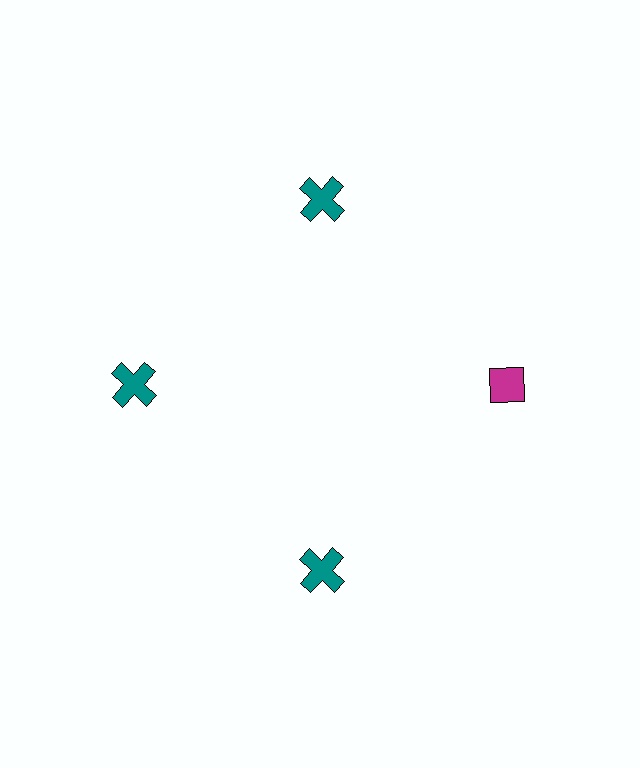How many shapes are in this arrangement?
There are 4 shapes arranged in a ring pattern.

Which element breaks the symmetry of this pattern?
The magenta diamond at roughly the 3 o'clock position breaks the symmetry. All other shapes are teal crosses.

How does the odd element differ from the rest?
It differs in both color (magenta instead of teal) and shape (diamond instead of cross).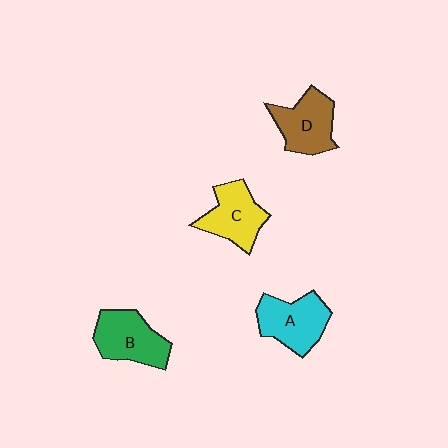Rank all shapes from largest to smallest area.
From largest to smallest: B (green), A (cyan), D (brown), C (yellow).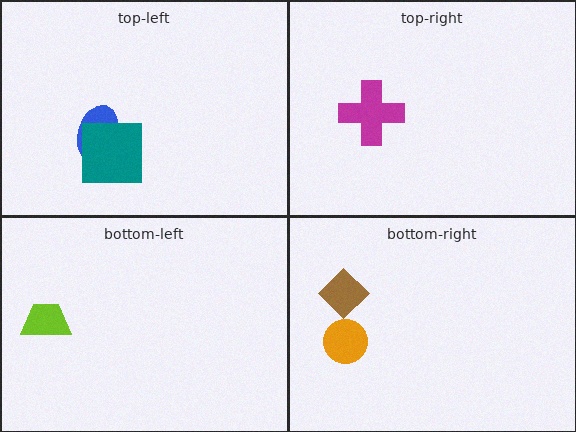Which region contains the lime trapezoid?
The bottom-left region.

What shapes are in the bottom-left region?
The lime trapezoid.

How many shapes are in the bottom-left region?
1.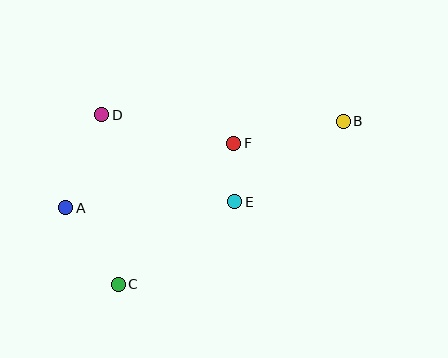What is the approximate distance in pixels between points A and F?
The distance between A and F is approximately 180 pixels.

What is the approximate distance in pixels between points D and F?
The distance between D and F is approximately 135 pixels.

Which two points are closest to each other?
Points E and F are closest to each other.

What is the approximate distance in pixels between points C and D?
The distance between C and D is approximately 170 pixels.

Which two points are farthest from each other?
Points A and B are farthest from each other.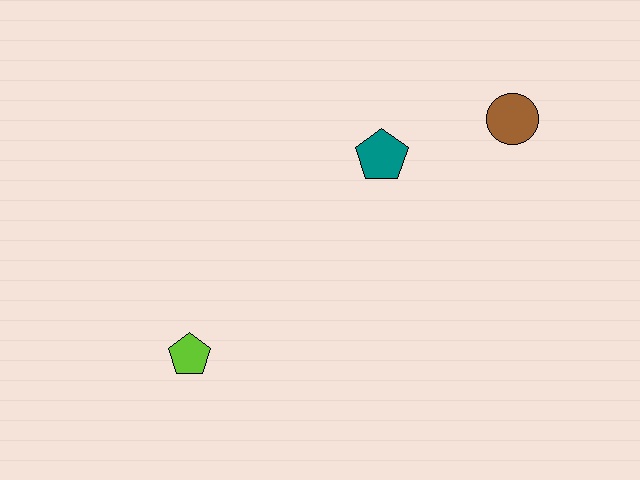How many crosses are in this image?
There are no crosses.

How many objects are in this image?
There are 3 objects.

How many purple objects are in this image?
There are no purple objects.